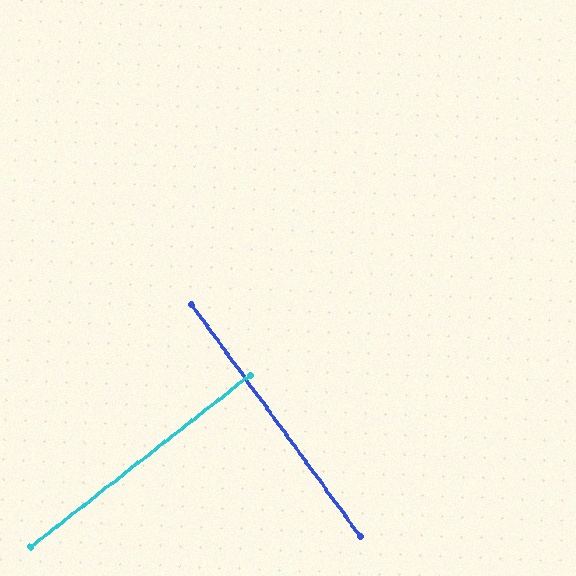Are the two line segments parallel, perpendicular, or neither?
Perpendicular — they meet at approximately 88°.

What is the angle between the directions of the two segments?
Approximately 88 degrees.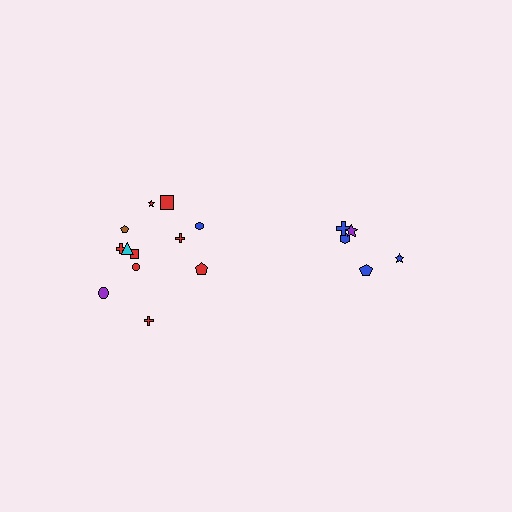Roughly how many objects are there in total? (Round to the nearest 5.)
Roughly 15 objects in total.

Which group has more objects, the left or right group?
The left group.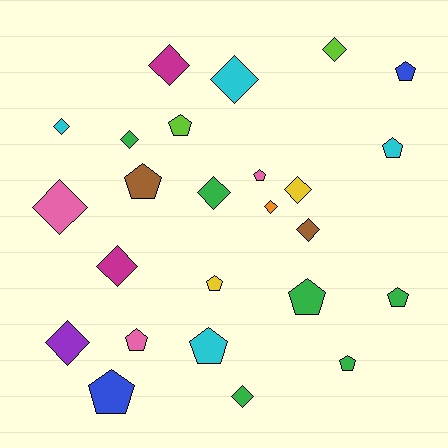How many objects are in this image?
There are 25 objects.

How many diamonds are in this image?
There are 13 diamonds.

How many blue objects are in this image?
There are 2 blue objects.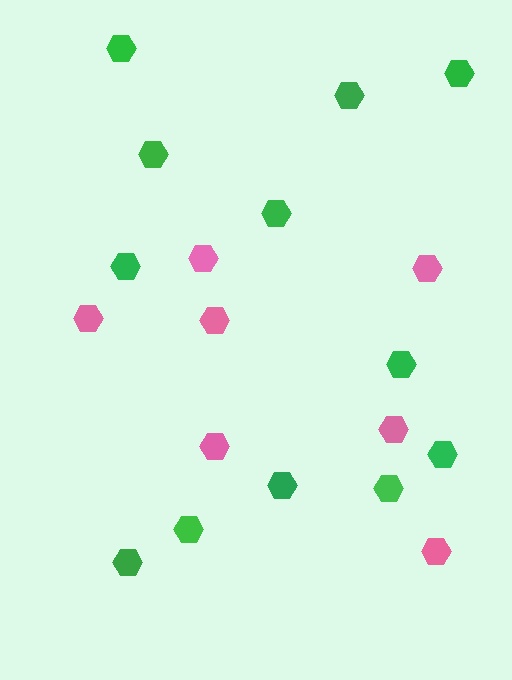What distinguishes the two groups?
There are 2 groups: one group of green hexagons (12) and one group of pink hexagons (7).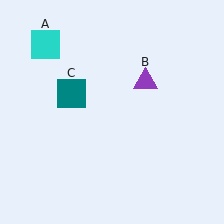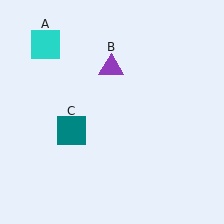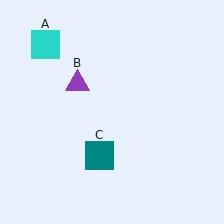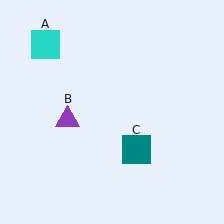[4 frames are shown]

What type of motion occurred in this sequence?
The purple triangle (object B), teal square (object C) rotated counterclockwise around the center of the scene.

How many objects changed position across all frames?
2 objects changed position: purple triangle (object B), teal square (object C).